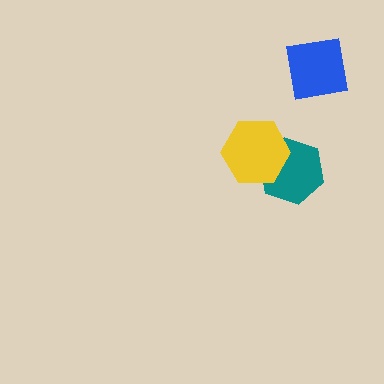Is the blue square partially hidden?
No, no other shape covers it.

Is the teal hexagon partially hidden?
Yes, it is partially covered by another shape.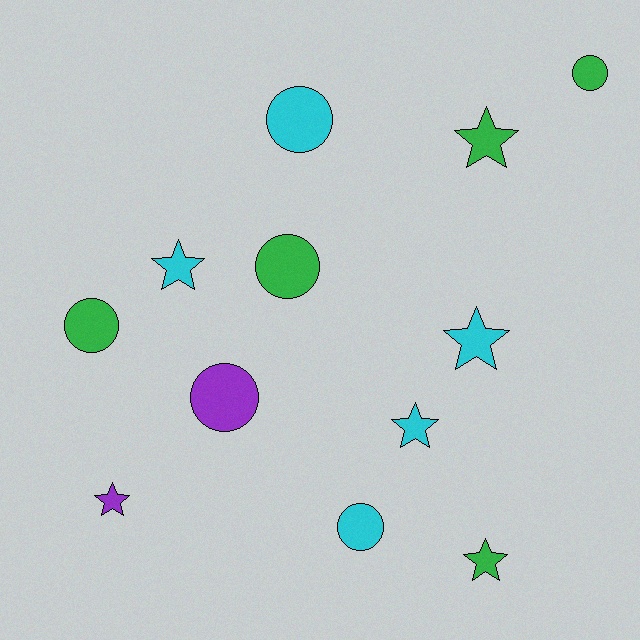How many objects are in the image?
There are 12 objects.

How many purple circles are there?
There is 1 purple circle.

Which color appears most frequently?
Cyan, with 5 objects.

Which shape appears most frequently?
Circle, with 6 objects.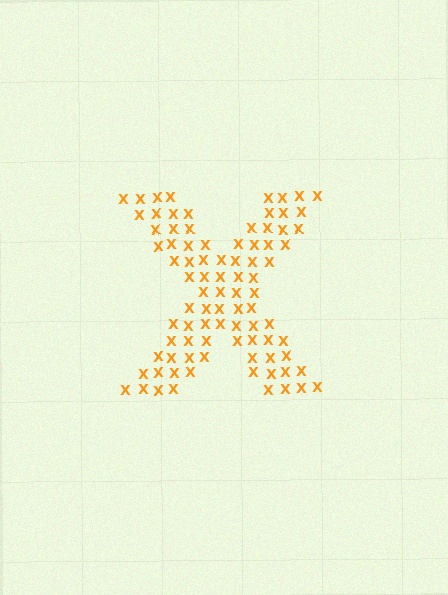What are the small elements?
The small elements are letter X's.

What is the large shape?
The large shape is the letter X.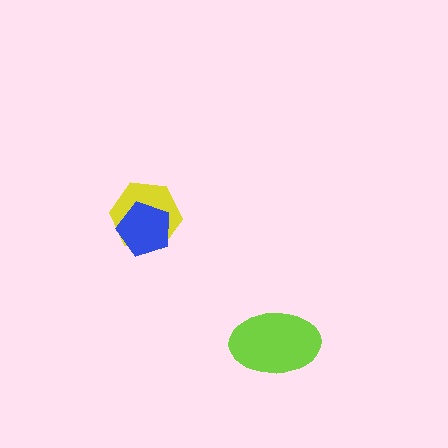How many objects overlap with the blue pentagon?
1 object overlaps with the blue pentagon.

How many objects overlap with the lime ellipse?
0 objects overlap with the lime ellipse.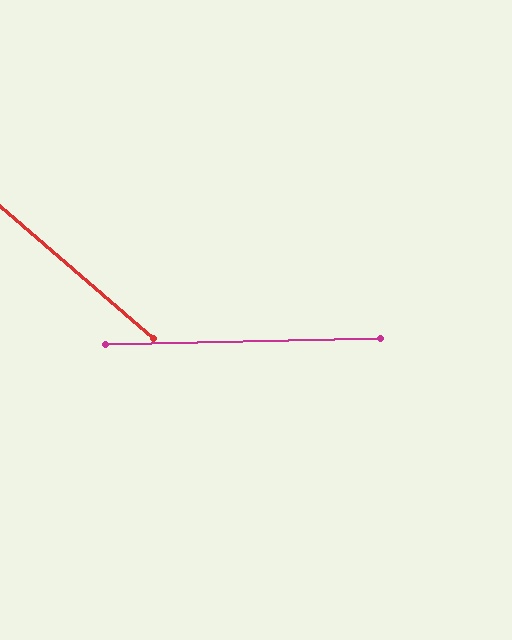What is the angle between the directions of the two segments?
Approximately 42 degrees.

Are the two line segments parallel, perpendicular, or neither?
Neither parallel nor perpendicular — they differ by about 42°.